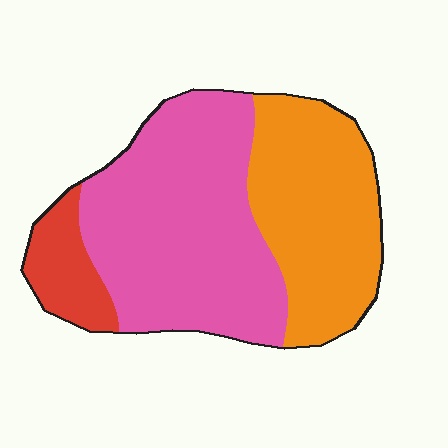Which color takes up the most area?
Pink, at roughly 55%.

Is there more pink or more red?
Pink.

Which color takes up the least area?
Red, at roughly 10%.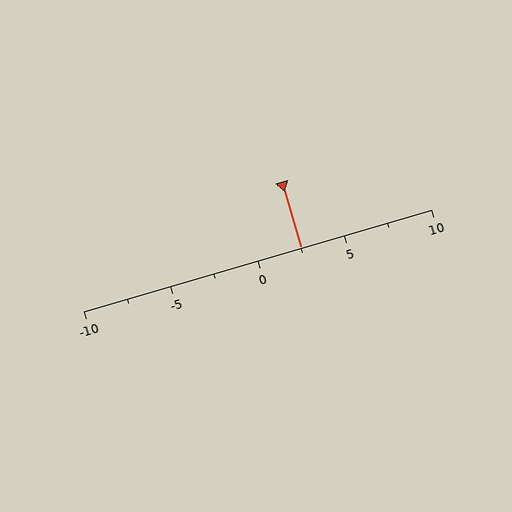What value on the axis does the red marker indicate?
The marker indicates approximately 2.5.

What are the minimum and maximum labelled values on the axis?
The axis runs from -10 to 10.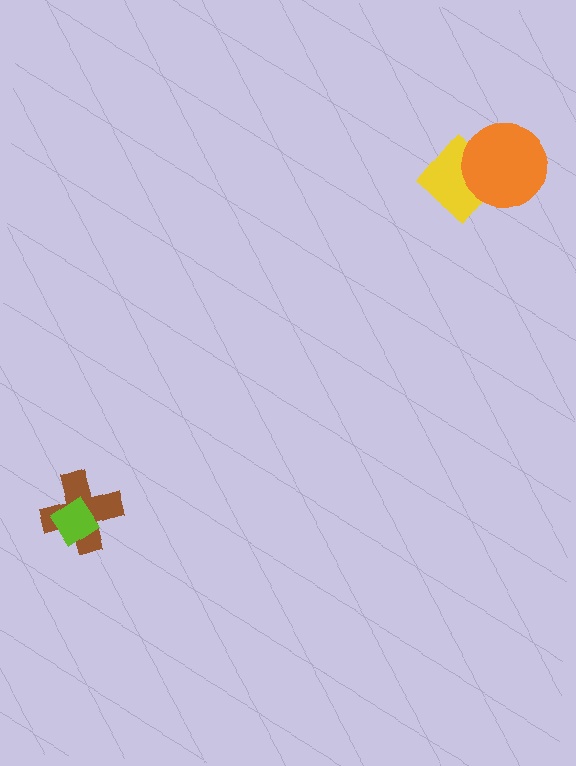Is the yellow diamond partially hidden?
Yes, it is partially covered by another shape.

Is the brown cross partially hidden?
Yes, it is partially covered by another shape.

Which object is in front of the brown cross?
The lime diamond is in front of the brown cross.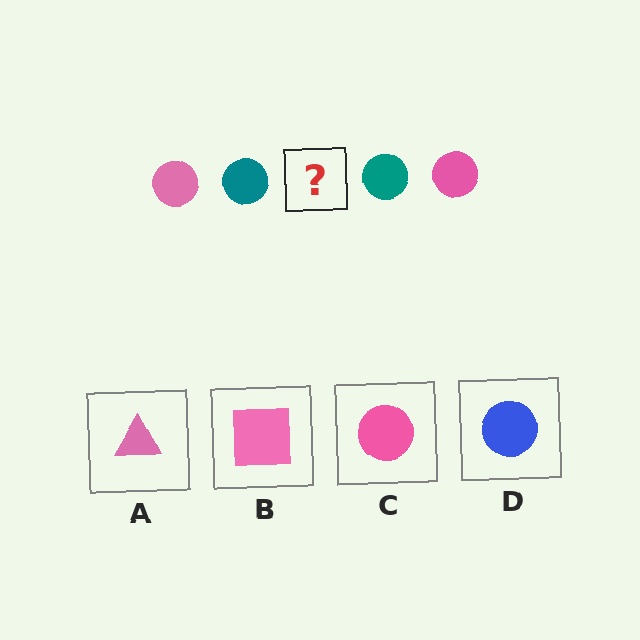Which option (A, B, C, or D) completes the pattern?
C.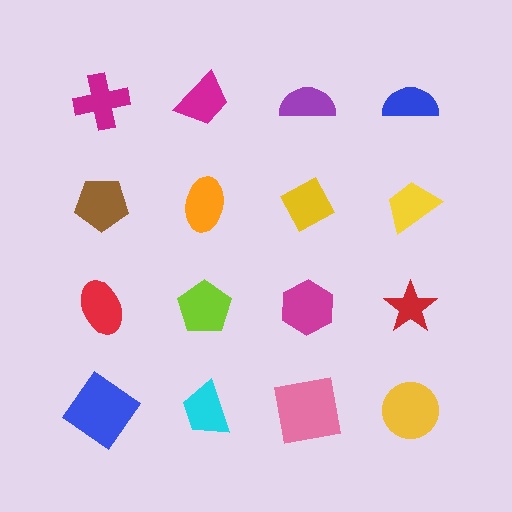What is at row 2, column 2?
An orange ellipse.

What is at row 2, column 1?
A brown pentagon.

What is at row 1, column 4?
A blue semicircle.